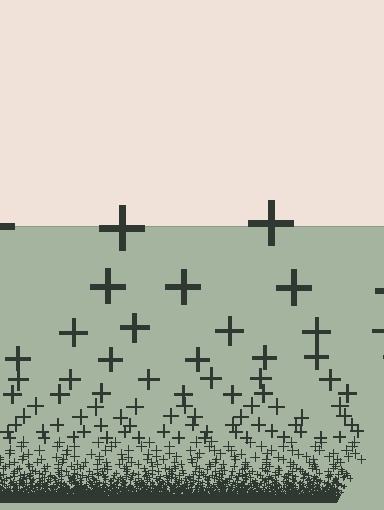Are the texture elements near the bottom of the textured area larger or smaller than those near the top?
Smaller. The gradient is inverted — elements near the bottom are smaller and denser.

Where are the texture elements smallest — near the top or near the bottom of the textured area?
Near the bottom.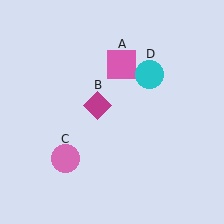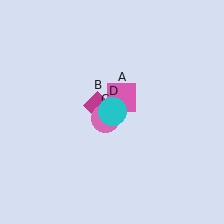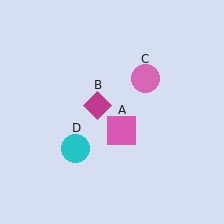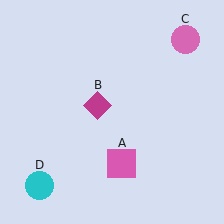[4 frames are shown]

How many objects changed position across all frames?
3 objects changed position: pink square (object A), pink circle (object C), cyan circle (object D).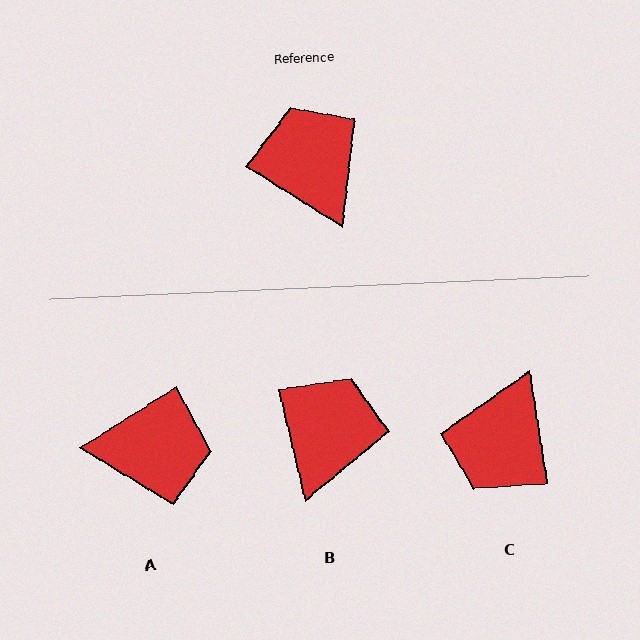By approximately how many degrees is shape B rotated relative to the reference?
Approximately 44 degrees clockwise.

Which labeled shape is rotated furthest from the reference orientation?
C, about 131 degrees away.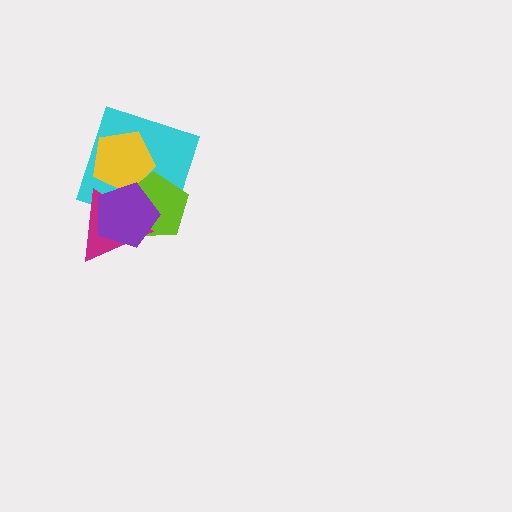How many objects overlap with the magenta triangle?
4 objects overlap with the magenta triangle.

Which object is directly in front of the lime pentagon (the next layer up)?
The magenta triangle is directly in front of the lime pentagon.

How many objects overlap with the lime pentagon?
4 objects overlap with the lime pentagon.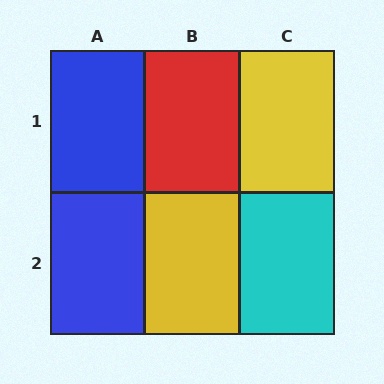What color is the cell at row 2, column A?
Blue.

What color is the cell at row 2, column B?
Yellow.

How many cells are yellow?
2 cells are yellow.